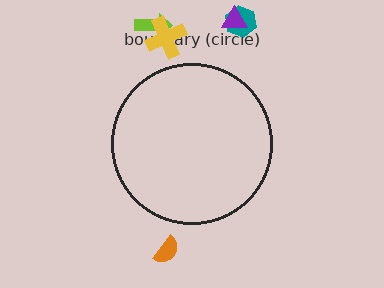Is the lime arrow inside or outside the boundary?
Outside.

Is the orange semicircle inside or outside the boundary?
Outside.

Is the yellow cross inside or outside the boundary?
Outside.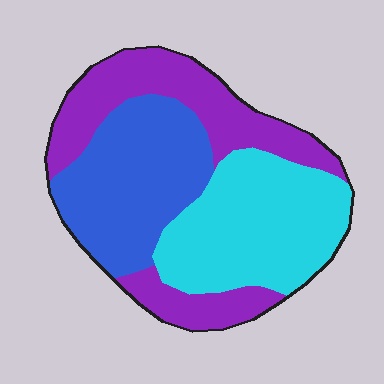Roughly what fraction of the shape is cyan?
Cyan takes up between a quarter and a half of the shape.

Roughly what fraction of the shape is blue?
Blue takes up about one third (1/3) of the shape.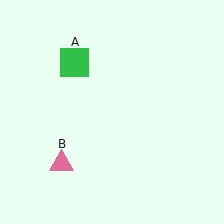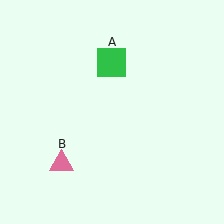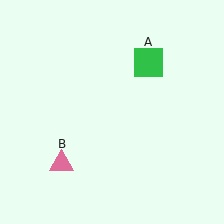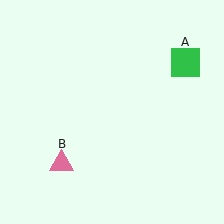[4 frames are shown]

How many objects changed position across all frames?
1 object changed position: green square (object A).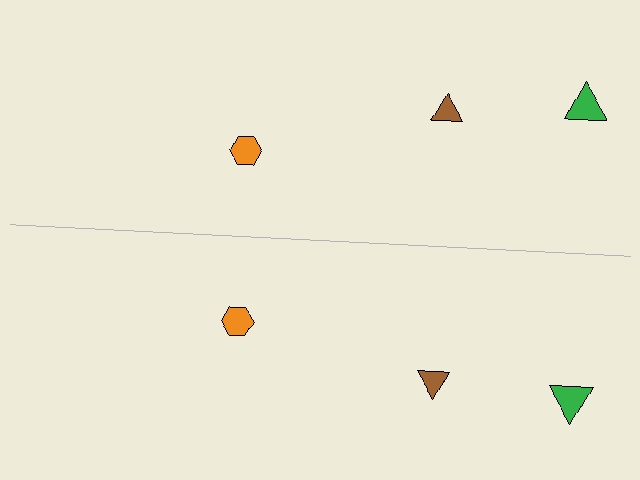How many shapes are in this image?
There are 6 shapes in this image.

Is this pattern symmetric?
Yes, this pattern has bilateral (reflection) symmetry.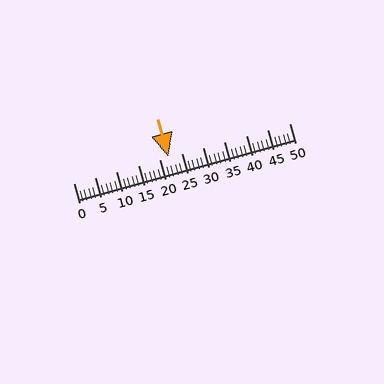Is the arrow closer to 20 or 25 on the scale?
The arrow is closer to 20.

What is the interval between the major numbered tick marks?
The major tick marks are spaced 5 units apart.